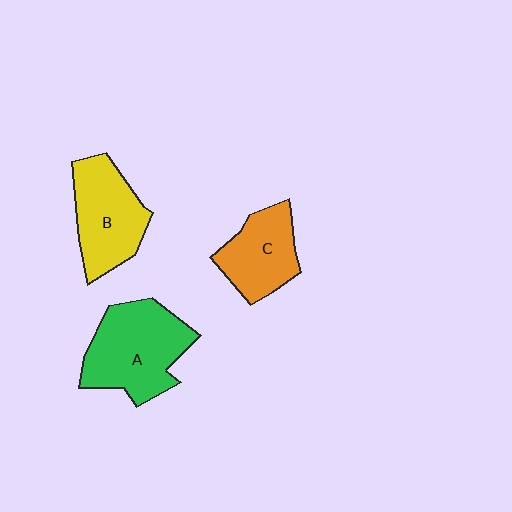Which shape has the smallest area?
Shape C (orange).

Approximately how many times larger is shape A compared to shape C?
Approximately 1.5 times.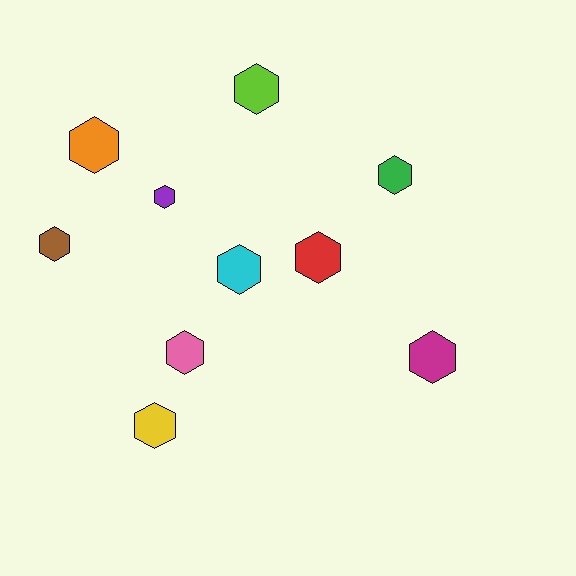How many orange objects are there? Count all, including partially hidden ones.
There is 1 orange object.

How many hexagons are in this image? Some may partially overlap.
There are 10 hexagons.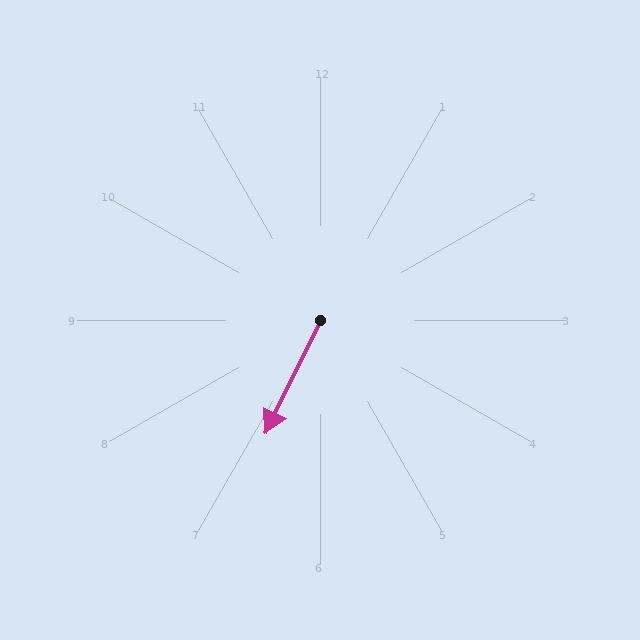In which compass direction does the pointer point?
Southwest.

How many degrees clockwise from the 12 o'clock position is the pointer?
Approximately 206 degrees.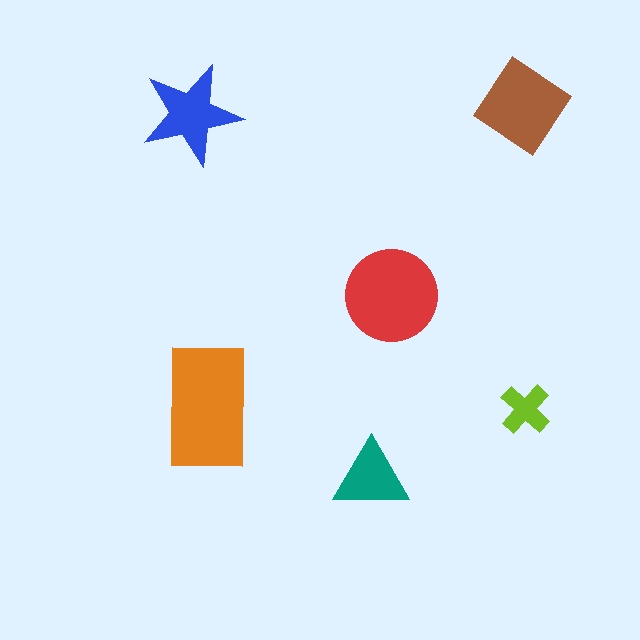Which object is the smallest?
The lime cross.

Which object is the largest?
The orange rectangle.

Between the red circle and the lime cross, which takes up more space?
The red circle.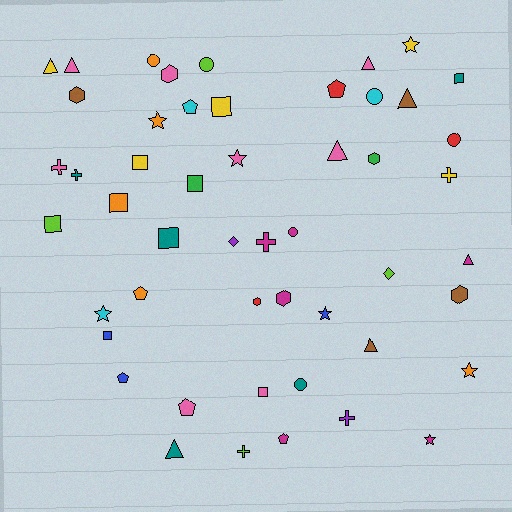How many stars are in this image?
There are 7 stars.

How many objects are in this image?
There are 50 objects.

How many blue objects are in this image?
There are 3 blue objects.